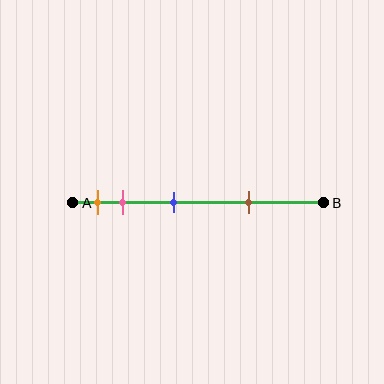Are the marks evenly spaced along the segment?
No, the marks are not evenly spaced.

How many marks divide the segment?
There are 4 marks dividing the segment.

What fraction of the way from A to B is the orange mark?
The orange mark is approximately 10% (0.1) of the way from A to B.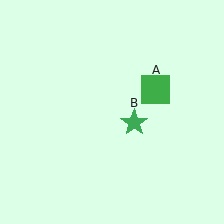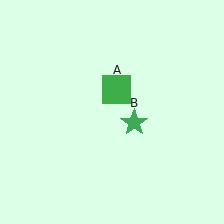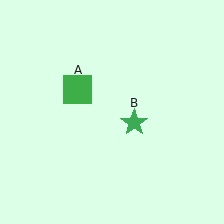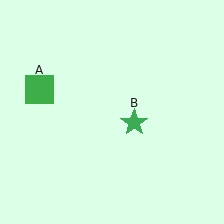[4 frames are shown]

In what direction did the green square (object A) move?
The green square (object A) moved left.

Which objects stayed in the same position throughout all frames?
Green star (object B) remained stationary.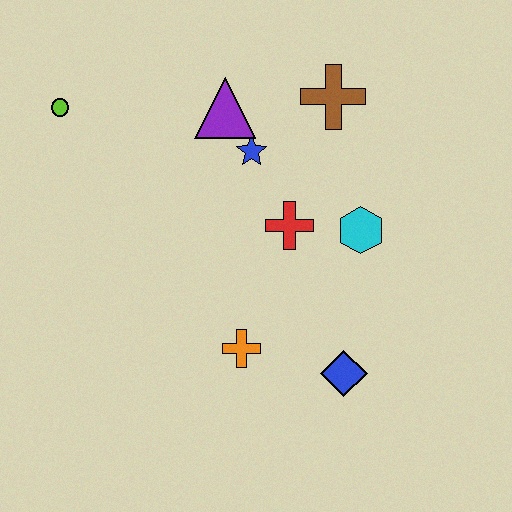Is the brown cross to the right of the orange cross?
Yes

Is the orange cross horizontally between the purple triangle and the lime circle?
No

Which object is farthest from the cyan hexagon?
The lime circle is farthest from the cyan hexagon.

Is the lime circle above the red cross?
Yes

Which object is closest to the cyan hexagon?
The red cross is closest to the cyan hexagon.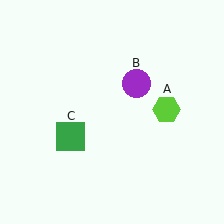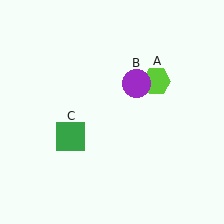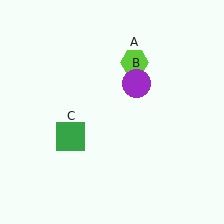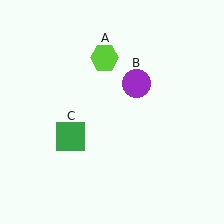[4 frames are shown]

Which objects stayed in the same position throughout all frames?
Purple circle (object B) and green square (object C) remained stationary.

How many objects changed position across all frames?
1 object changed position: lime hexagon (object A).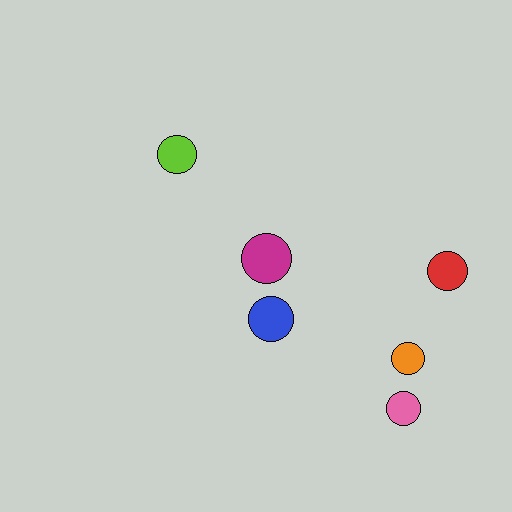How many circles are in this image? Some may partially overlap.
There are 6 circles.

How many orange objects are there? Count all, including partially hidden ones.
There is 1 orange object.